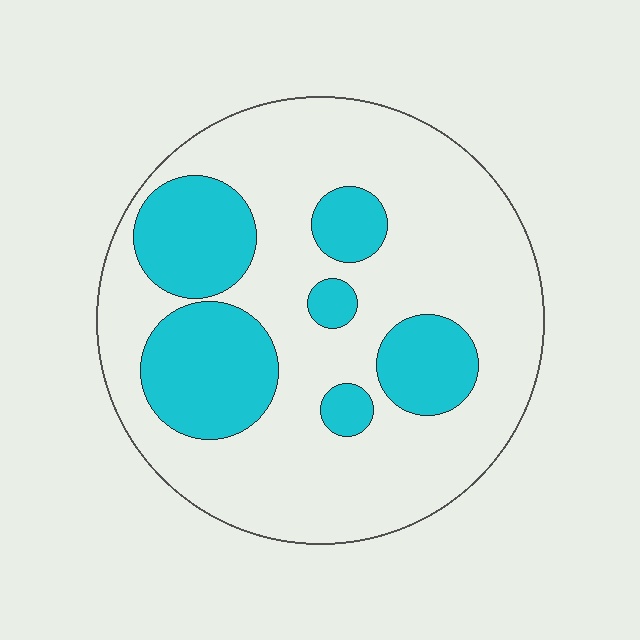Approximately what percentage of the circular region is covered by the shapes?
Approximately 30%.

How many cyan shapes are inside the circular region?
6.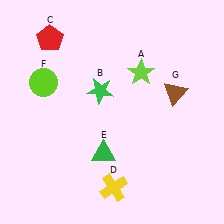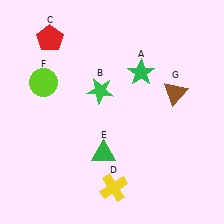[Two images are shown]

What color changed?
The star (A) changed from lime in Image 1 to green in Image 2.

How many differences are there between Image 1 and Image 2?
There is 1 difference between the two images.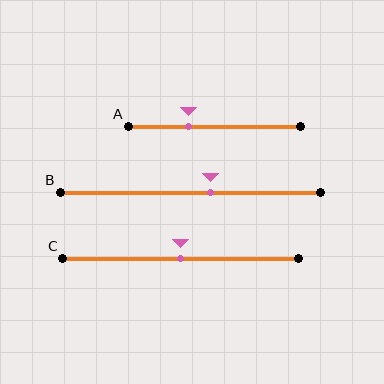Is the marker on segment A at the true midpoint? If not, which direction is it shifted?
No, the marker on segment A is shifted to the left by about 15% of the segment length.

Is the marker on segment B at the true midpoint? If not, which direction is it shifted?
No, the marker on segment B is shifted to the right by about 8% of the segment length.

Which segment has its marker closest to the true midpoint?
Segment C has its marker closest to the true midpoint.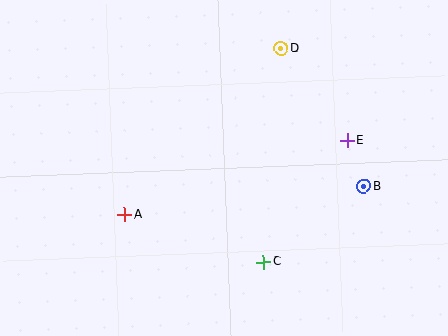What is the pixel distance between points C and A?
The distance between C and A is 147 pixels.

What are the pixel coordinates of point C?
Point C is at (263, 262).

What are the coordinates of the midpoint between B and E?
The midpoint between B and E is at (355, 163).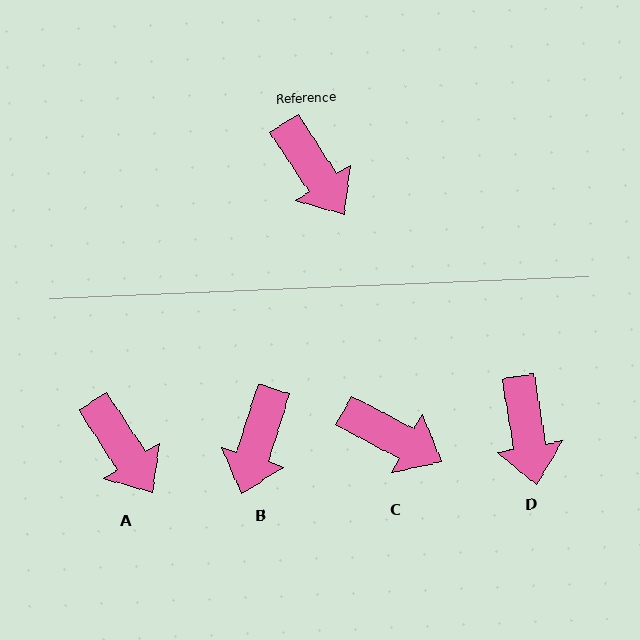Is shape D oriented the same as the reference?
No, it is off by about 24 degrees.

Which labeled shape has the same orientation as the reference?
A.